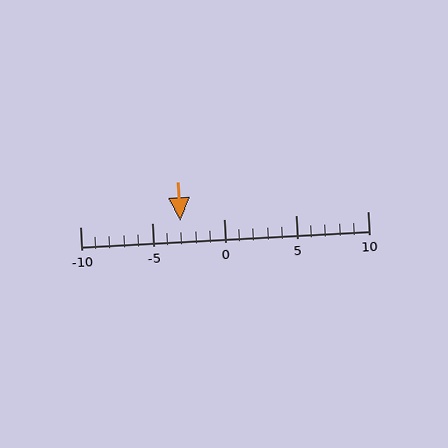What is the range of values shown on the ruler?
The ruler shows values from -10 to 10.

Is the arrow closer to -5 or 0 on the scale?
The arrow is closer to -5.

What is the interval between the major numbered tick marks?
The major tick marks are spaced 5 units apart.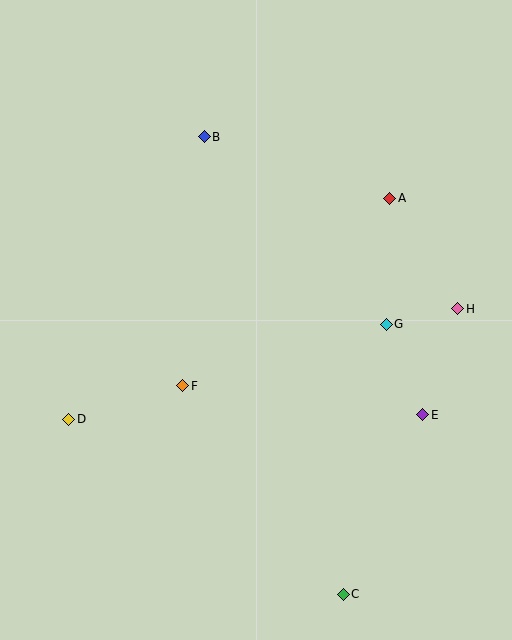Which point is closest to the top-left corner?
Point B is closest to the top-left corner.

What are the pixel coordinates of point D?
Point D is at (69, 419).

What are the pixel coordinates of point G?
Point G is at (386, 324).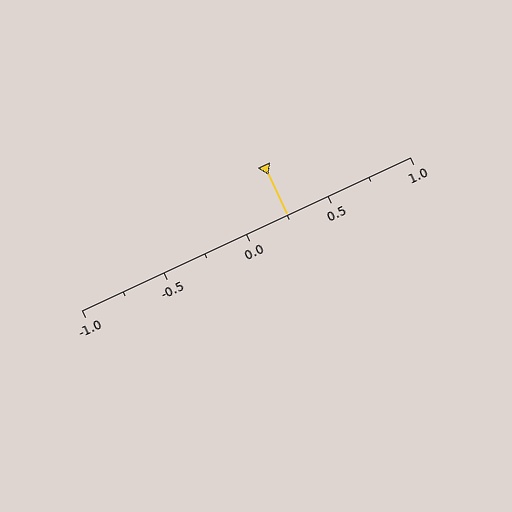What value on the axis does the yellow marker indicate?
The marker indicates approximately 0.25.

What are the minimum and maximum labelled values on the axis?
The axis runs from -1.0 to 1.0.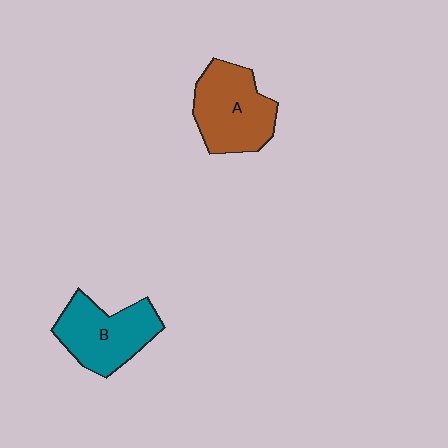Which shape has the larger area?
Shape A (brown).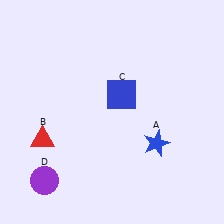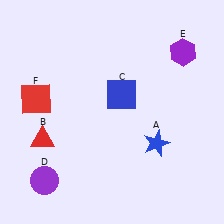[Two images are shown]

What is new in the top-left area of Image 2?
A red square (F) was added in the top-left area of Image 2.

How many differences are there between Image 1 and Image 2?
There are 2 differences between the two images.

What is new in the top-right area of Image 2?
A purple hexagon (E) was added in the top-right area of Image 2.